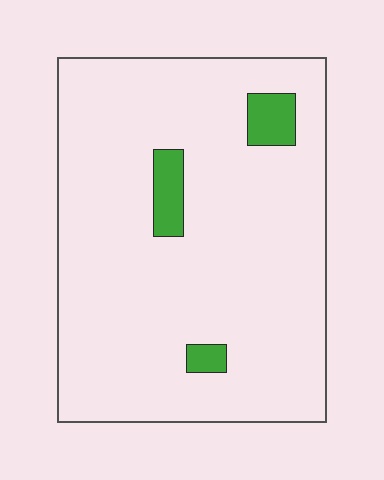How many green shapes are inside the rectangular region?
3.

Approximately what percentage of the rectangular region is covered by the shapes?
Approximately 5%.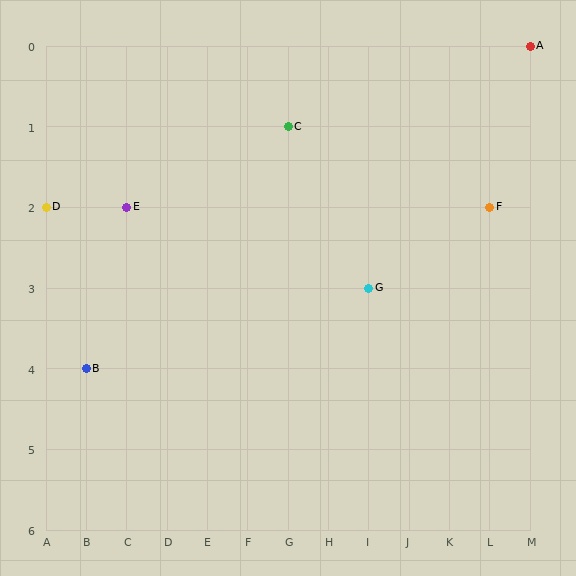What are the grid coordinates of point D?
Point D is at grid coordinates (A, 2).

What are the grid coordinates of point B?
Point B is at grid coordinates (B, 4).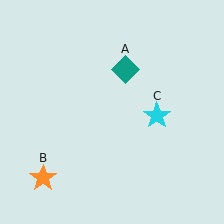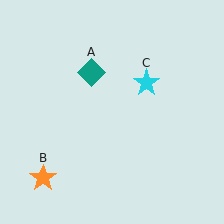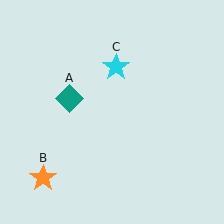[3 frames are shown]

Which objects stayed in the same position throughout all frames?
Orange star (object B) remained stationary.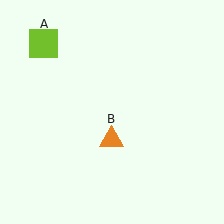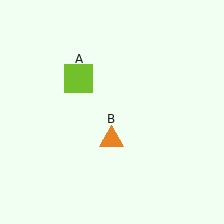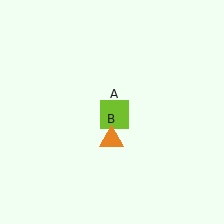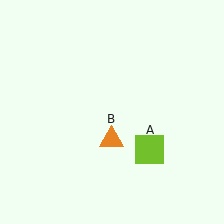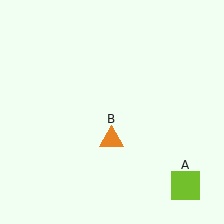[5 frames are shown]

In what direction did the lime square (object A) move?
The lime square (object A) moved down and to the right.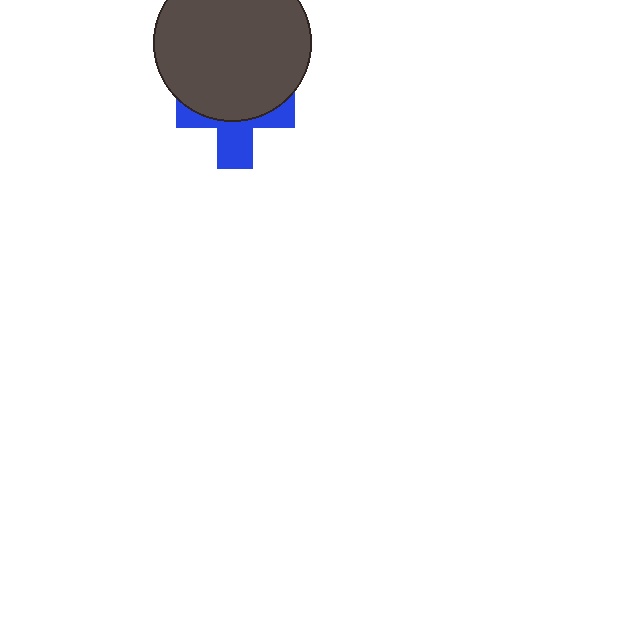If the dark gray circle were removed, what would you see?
You would see the complete blue cross.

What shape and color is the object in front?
The object in front is a dark gray circle.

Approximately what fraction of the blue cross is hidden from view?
Roughly 57% of the blue cross is hidden behind the dark gray circle.